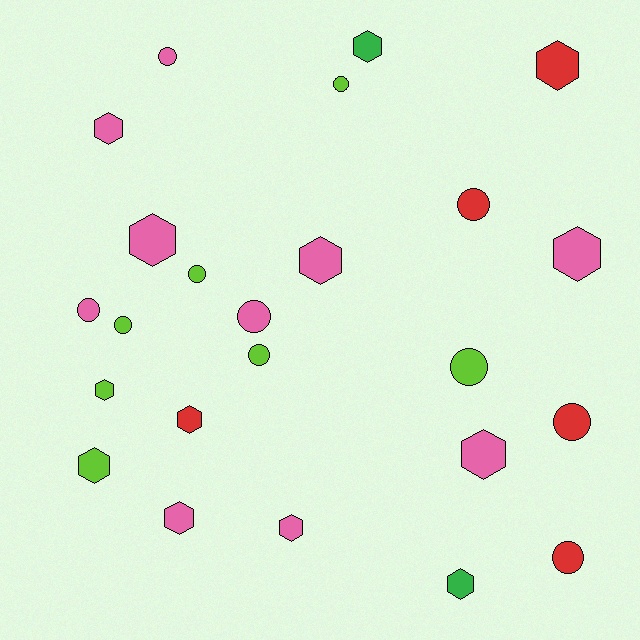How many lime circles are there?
There are 5 lime circles.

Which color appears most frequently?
Pink, with 10 objects.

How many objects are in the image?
There are 24 objects.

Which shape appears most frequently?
Hexagon, with 13 objects.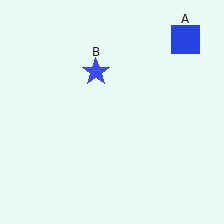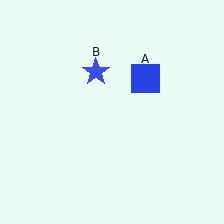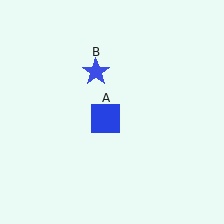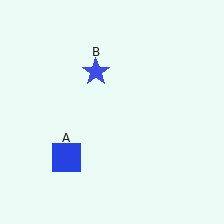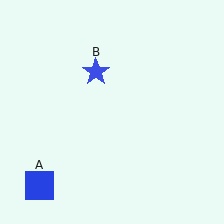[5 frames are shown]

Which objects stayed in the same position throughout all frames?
Blue star (object B) remained stationary.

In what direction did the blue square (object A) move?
The blue square (object A) moved down and to the left.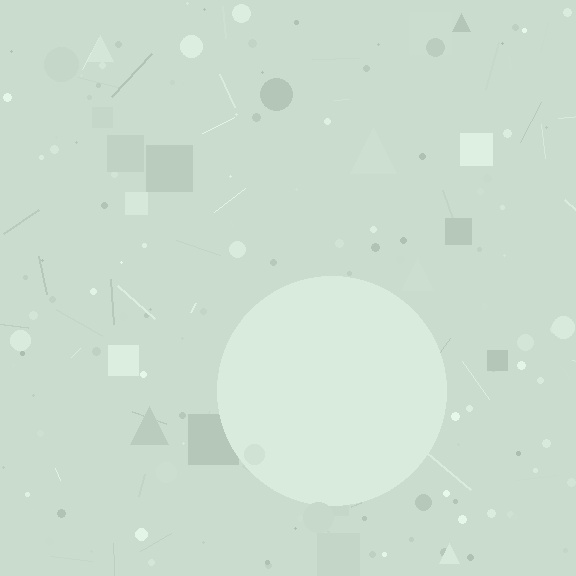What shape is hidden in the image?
A circle is hidden in the image.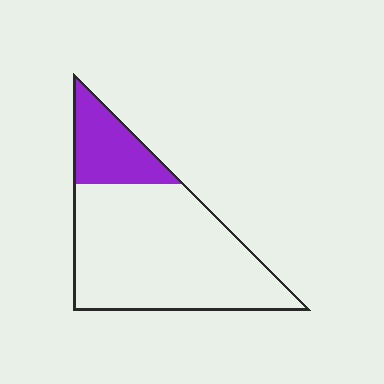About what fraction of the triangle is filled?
About one fifth (1/5).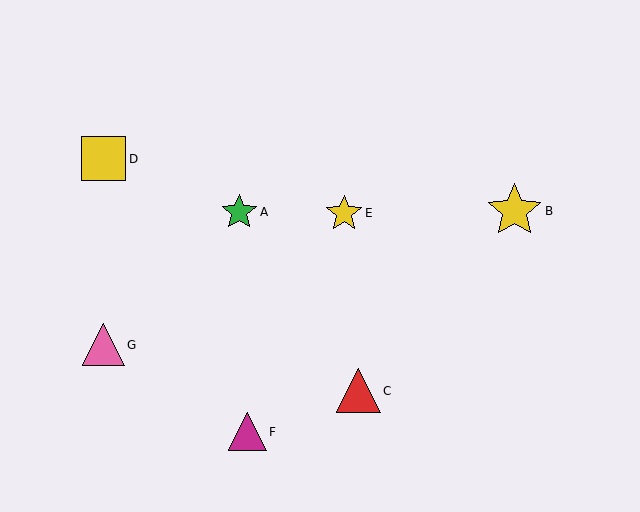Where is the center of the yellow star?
The center of the yellow star is at (515, 211).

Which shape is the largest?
The yellow star (labeled B) is the largest.